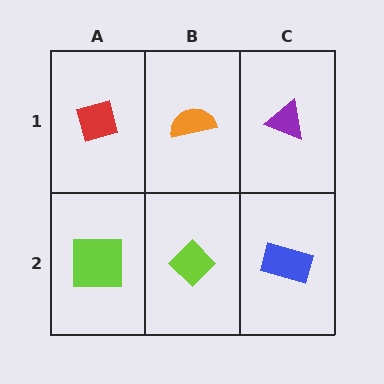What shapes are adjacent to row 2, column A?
A red square (row 1, column A), a lime diamond (row 2, column B).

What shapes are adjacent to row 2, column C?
A purple triangle (row 1, column C), a lime diamond (row 2, column B).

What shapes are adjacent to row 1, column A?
A lime square (row 2, column A), an orange semicircle (row 1, column B).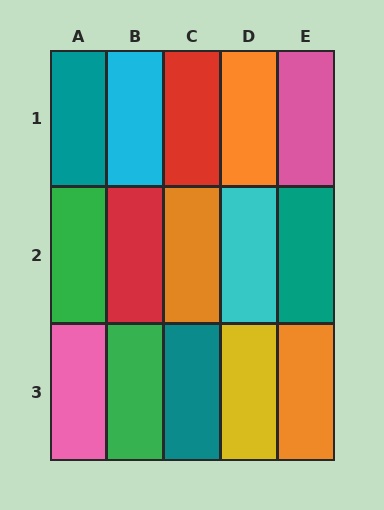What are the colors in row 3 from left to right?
Pink, green, teal, yellow, orange.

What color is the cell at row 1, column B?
Cyan.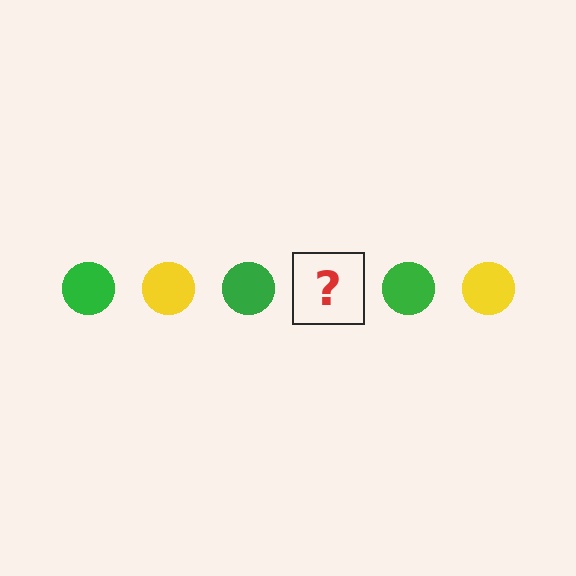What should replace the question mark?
The question mark should be replaced with a yellow circle.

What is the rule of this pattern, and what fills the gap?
The rule is that the pattern cycles through green, yellow circles. The gap should be filled with a yellow circle.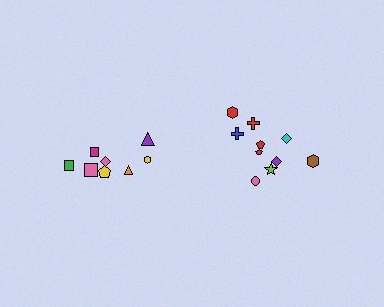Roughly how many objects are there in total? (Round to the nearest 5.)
Roughly 20 objects in total.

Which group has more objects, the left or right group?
The right group.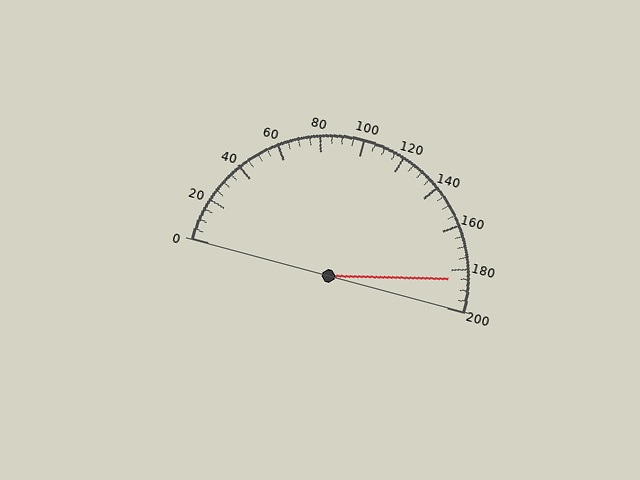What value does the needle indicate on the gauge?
The needle indicates approximately 185.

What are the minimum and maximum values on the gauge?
The gauge ranges from 0 to 200.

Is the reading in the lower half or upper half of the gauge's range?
The reading is in the upper half of the range (0 to 200).